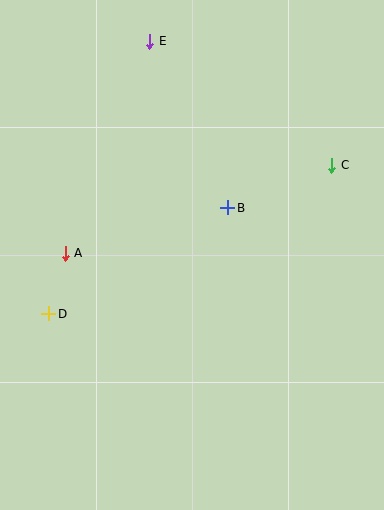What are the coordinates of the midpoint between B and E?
The midpoint between B and E is at (189, 125).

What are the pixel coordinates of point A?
Point A is at (65, 253).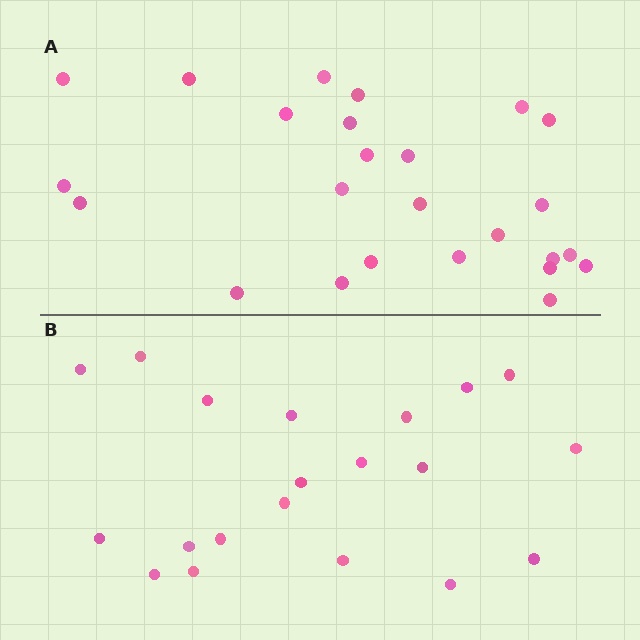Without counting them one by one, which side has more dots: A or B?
Region A (the top region) has more dots.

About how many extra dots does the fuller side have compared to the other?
Region A has about 5 more dots than region B.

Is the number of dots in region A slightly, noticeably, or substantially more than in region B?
Region A has noticeably more, but not dramatically so. The ratio is roughly 1.2 to 1.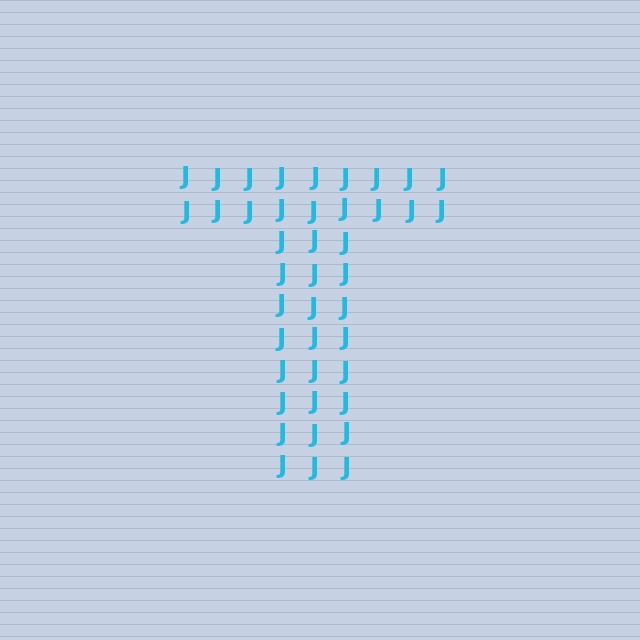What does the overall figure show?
The overall figure shows the letter T.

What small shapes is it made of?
It is made of small letter J's.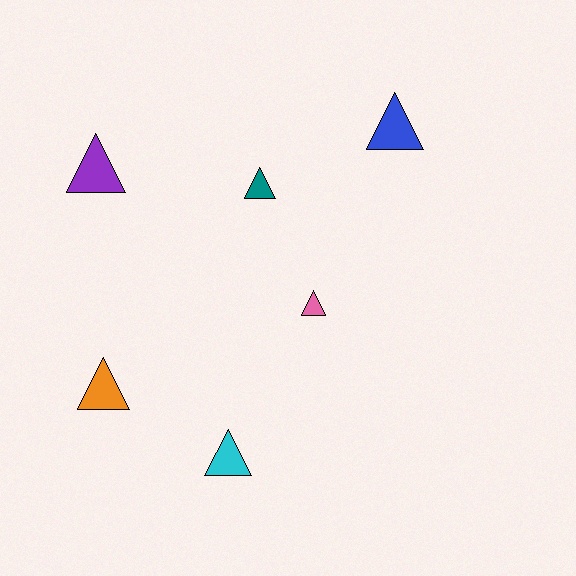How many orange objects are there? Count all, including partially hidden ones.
There is 1 orange object.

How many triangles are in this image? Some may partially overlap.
There are 6 triangles.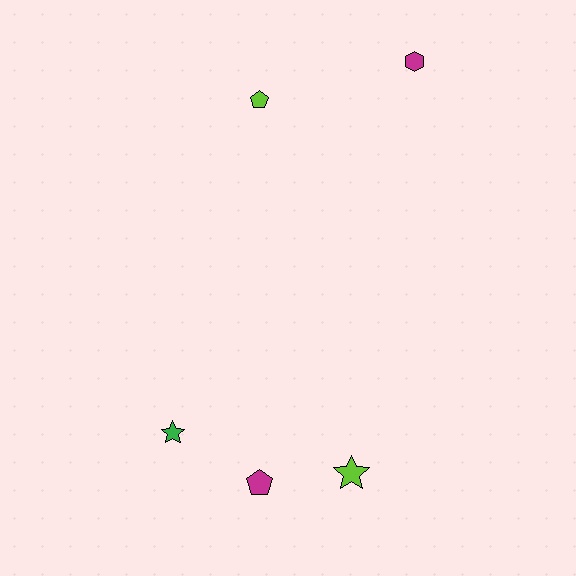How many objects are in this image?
There are 5 objects.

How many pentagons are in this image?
There are 2 pentagons.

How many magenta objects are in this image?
There are 2 magenta objects.